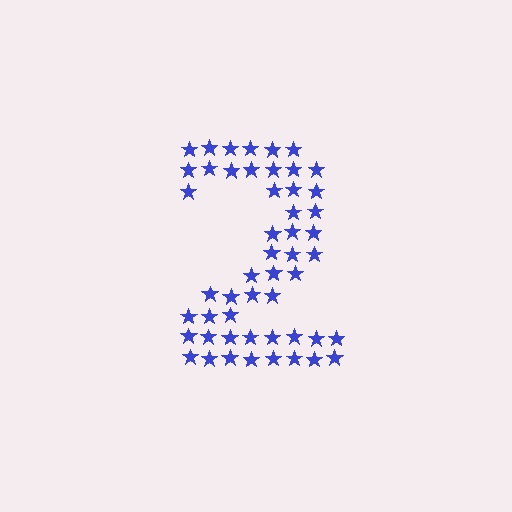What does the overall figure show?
The overall figure shows the digit 2.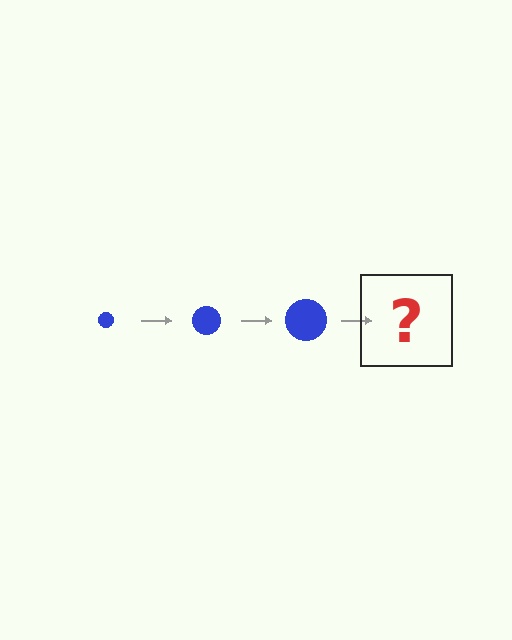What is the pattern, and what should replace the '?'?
The pattern is that the circle gets progressively larger each step. The '?' should be a blue circle, larger than the previous one.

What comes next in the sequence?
The next element should be a blue circle, larger than the previous one.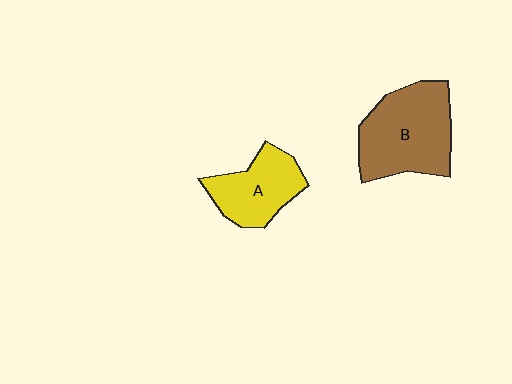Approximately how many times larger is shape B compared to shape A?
Approximately 1.5 times.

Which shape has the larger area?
Shape B (brown).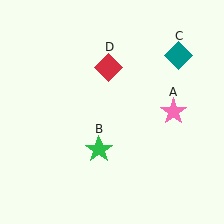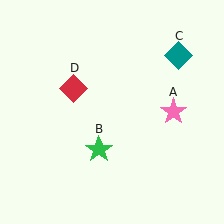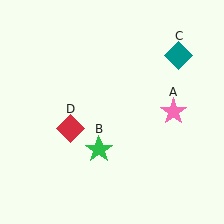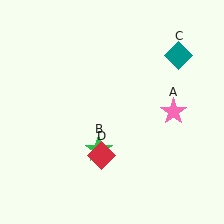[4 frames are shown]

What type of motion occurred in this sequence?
The red diamond (object D) rotated counterclockwise around the center of the scene.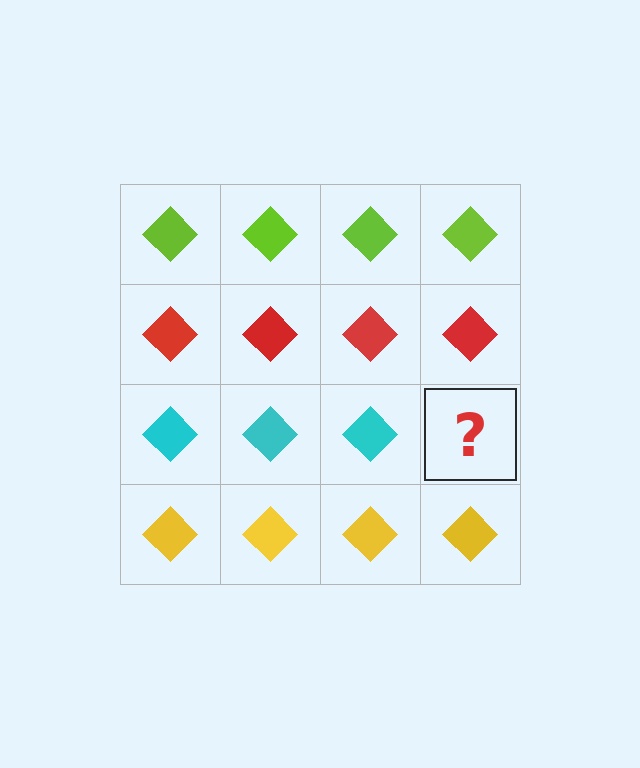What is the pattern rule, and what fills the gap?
The rule is that each row has a consistent color. The gap should be filled with a cyan diamond.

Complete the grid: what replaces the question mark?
The question mark should be replaced with a cyan diamond.